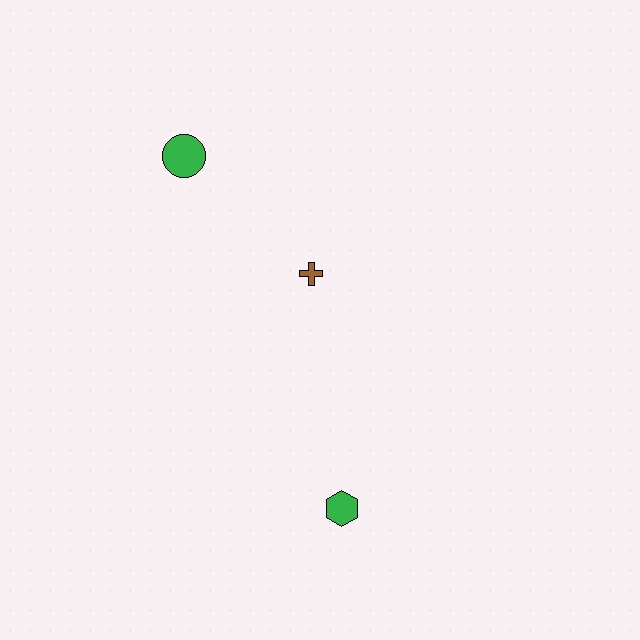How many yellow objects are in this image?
There are no yellow objects.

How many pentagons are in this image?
There are no pentagons.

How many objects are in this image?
There are 3 objects.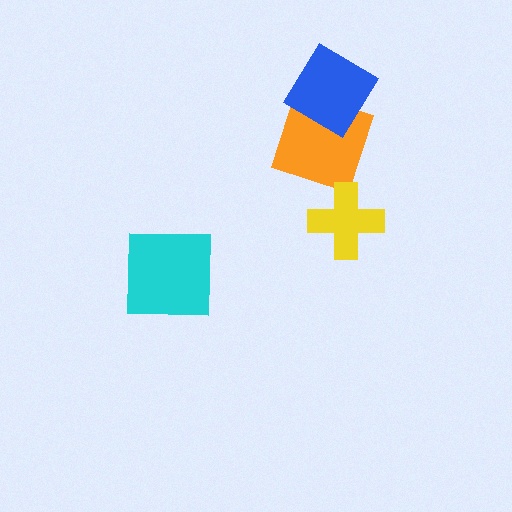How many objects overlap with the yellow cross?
0 objects overlap with the yellow cross.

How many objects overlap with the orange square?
1 object overlaps with the orange square.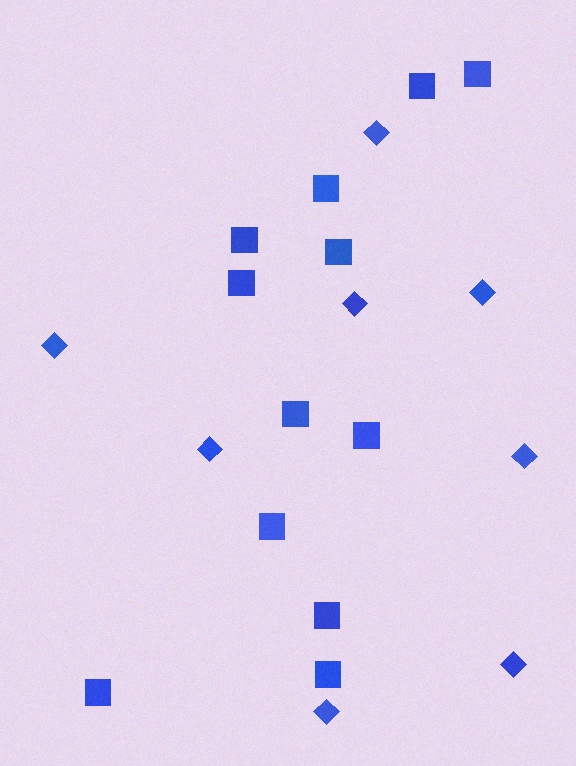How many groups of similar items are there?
There are 2 groups: one group of squares (12) and one group of diamonds (8).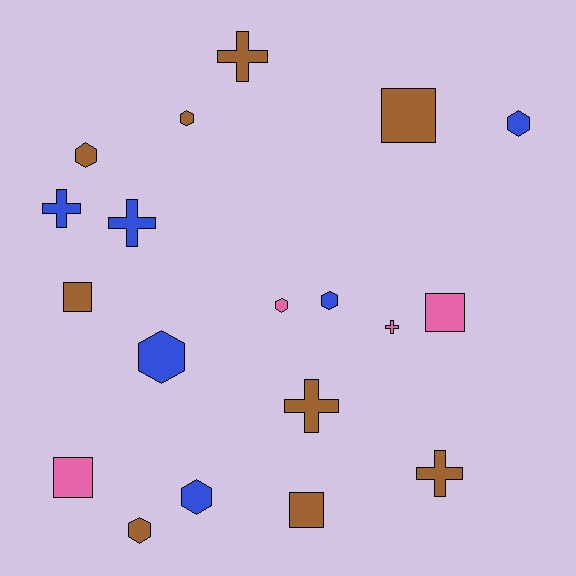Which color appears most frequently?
Brown, with 9 objects.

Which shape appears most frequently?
Hexagon, with 8 objects.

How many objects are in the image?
There are 19 objects.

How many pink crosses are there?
There is 1 pink cross.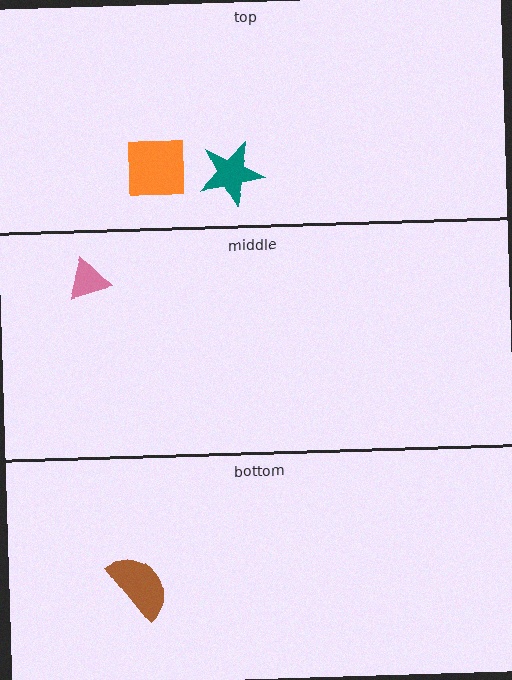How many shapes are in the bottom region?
1.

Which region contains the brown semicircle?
The bottom region.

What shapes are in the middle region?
The pink triangle.